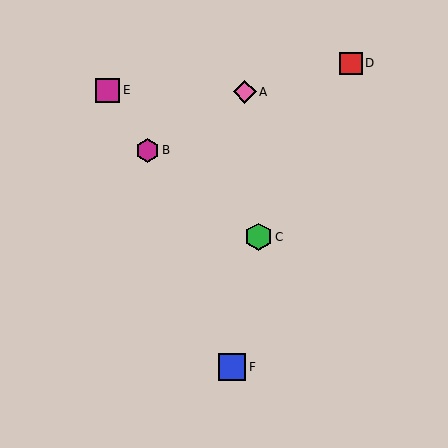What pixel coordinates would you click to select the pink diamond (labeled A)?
Click at (245, 92) to select the pink diamond A.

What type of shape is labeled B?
Shape B is a magenta hexagon.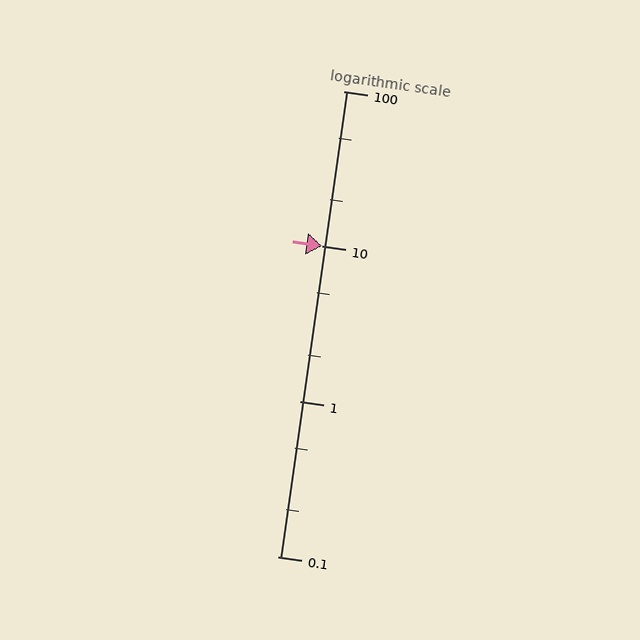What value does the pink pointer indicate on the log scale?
The pointer indicates approximately 10.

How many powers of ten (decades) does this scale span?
The scale spans 3 decades, from 0.1 to 100.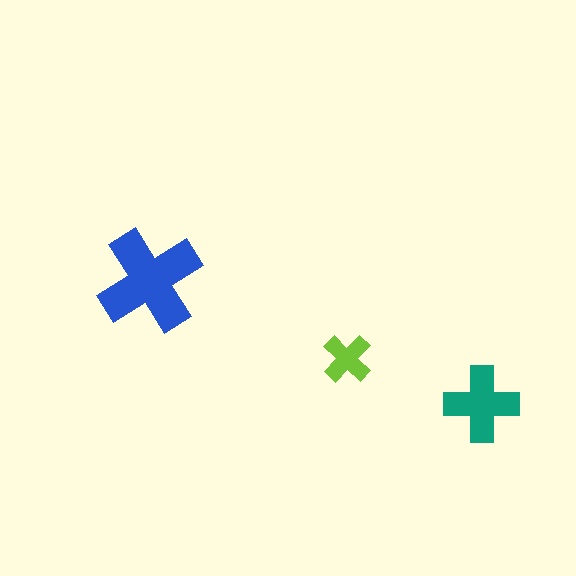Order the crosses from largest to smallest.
the blue one, the teal one, the lime one.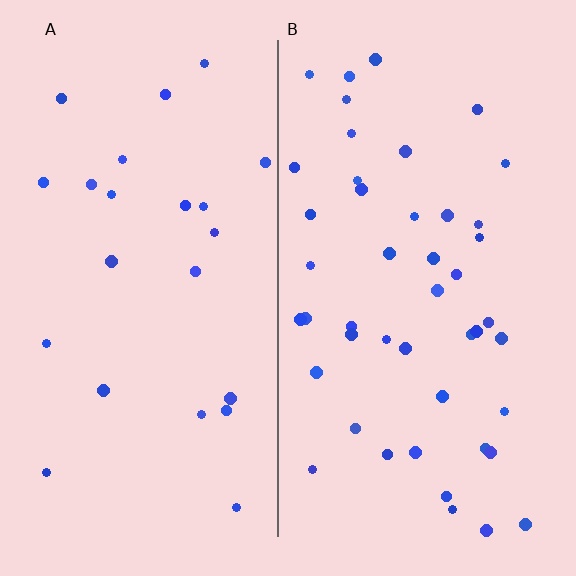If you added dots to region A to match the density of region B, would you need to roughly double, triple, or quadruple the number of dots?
Approximately double.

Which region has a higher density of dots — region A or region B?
B (the right).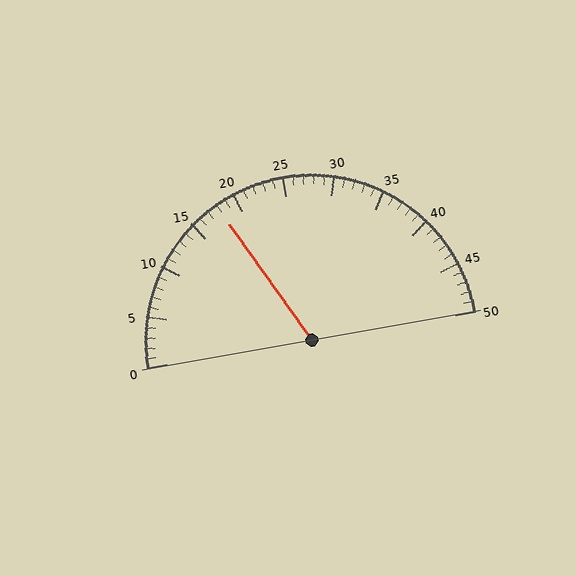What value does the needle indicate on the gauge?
The needle indicates approximately 18.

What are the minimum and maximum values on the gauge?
The gauge ranges from 0 to 50.